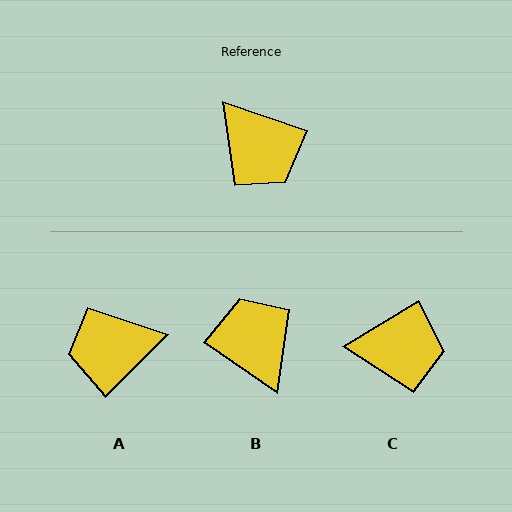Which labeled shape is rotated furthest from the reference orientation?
B, about 164 degrees away.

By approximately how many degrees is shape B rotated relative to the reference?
Approximately 164 degrees counter-clockwise.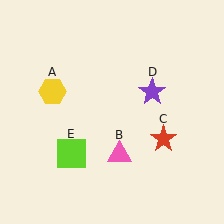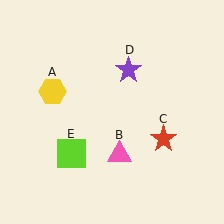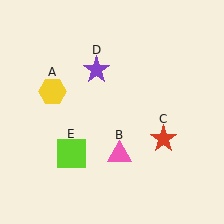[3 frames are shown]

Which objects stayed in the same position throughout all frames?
Yellow hexagon (object A) and pink triangle (object B) and red star (object C) and lime square (object E) remained stationary.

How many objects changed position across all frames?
1 object changed position: purple star (object D).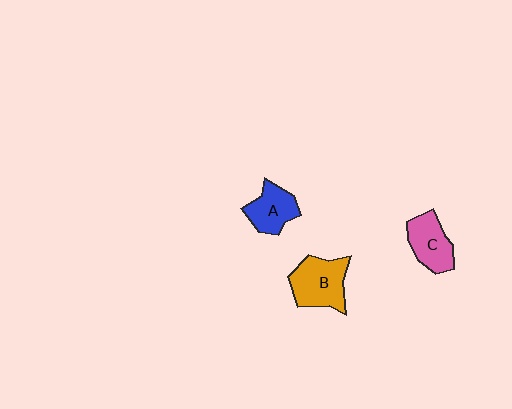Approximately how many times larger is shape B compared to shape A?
Approximately 1.4 times.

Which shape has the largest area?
Shape B (orange).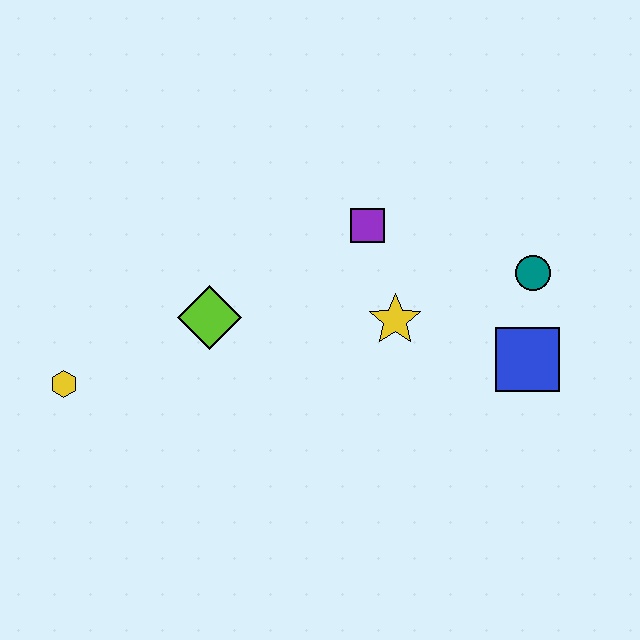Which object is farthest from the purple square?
The yellow hexagon is farthest from the purple square.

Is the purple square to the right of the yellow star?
No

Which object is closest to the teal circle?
The blue square is closest to the teal circle.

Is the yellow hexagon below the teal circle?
Yes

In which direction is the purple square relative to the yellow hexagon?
The purple square is to the right of the yellow hexagon.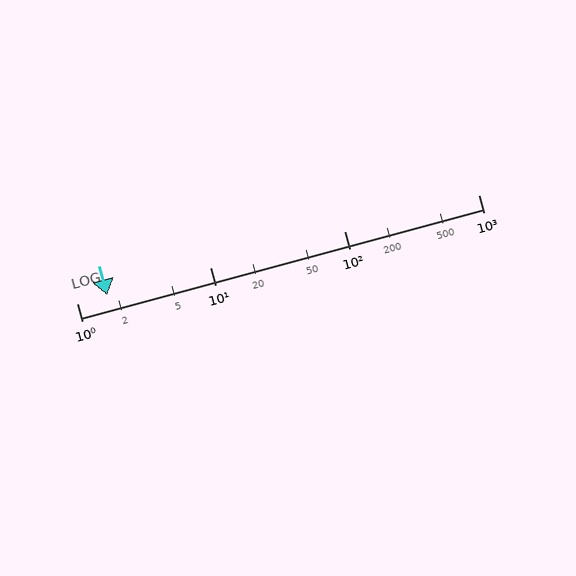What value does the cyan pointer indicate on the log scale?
The pointer indicates approximately 1.7.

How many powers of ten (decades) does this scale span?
The scale spans 3 decades, from 1 to 1000.